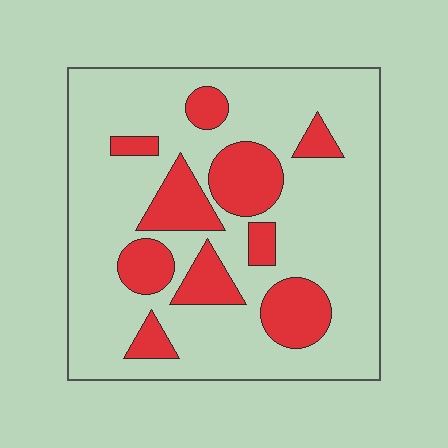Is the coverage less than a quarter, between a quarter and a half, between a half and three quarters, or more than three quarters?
Less than a quarter.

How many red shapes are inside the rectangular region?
10.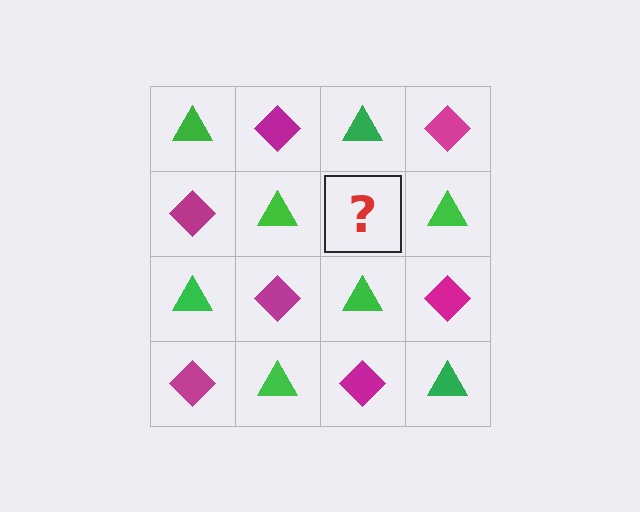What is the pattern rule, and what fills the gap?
The rule is that it alternates green triangle and magenta diamond in a checkerboard pattern. The gap should be filled with a magenta diamond.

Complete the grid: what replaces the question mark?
The question mark should be replaced with a magenta diamond.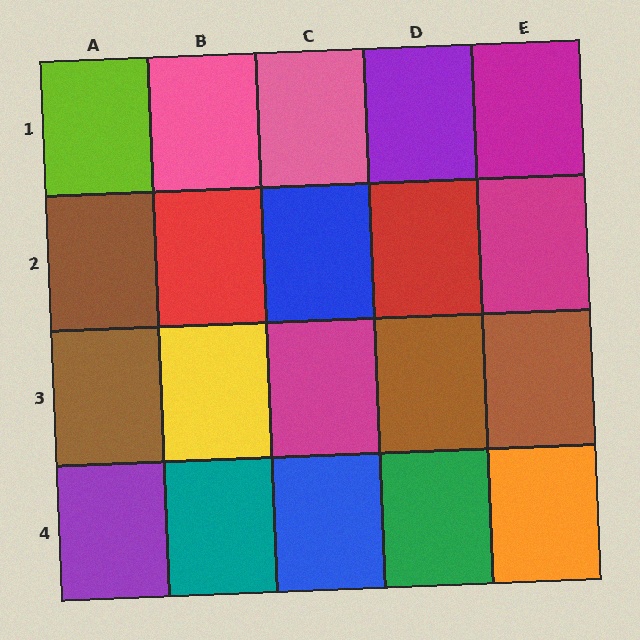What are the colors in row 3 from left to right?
Brown, yellow, magenta, brown, brown.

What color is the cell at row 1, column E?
Magenta.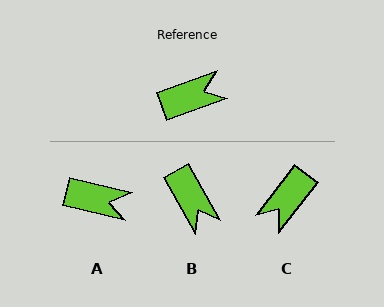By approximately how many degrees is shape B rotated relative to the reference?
Approximately 81 degrees clockwise.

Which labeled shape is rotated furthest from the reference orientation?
C, about 147 degrees away.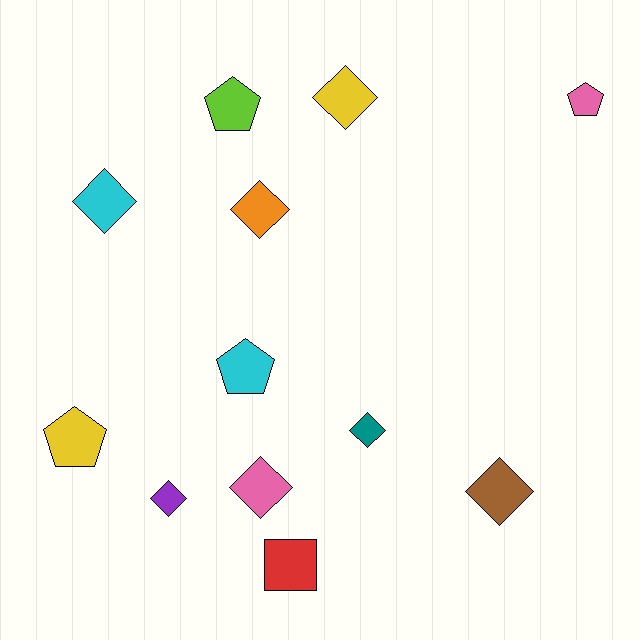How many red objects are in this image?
There is 1 red object.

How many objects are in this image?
There are 12 objects.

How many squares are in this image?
There is 1 square.